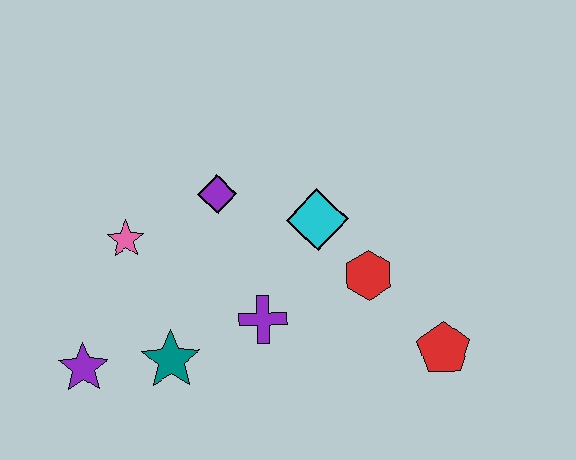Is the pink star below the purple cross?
No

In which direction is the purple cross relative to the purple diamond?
The purple cross is below the purple diamond.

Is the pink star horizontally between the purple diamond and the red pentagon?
No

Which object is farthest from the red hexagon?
The purple star is farthest from the red hexagon.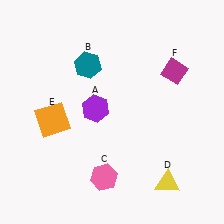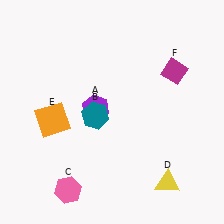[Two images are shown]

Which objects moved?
The objects that moved are: the teal hexagon (B), the pink hexagon (C).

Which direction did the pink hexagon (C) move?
The pink hexagon (C) moved left.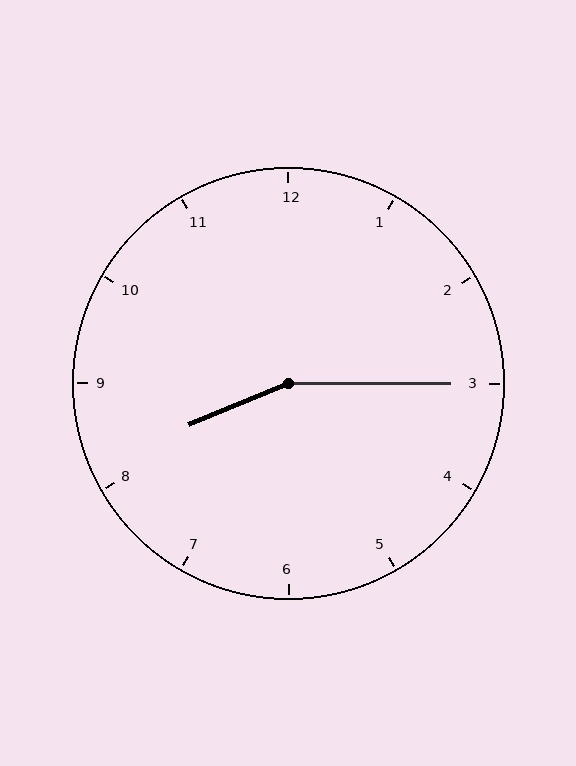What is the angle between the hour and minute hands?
Approximately 158 degrees.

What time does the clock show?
8:15.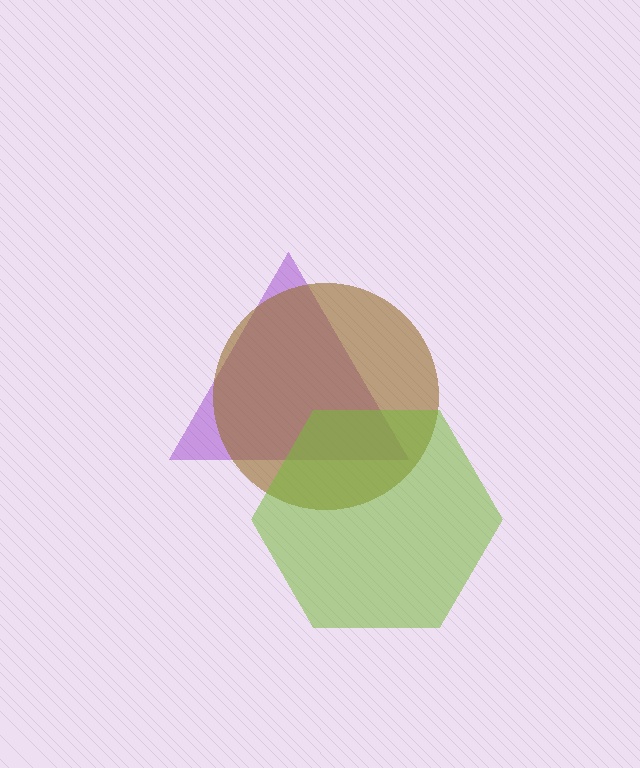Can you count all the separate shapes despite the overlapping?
Yes, there are 3 separate shapes.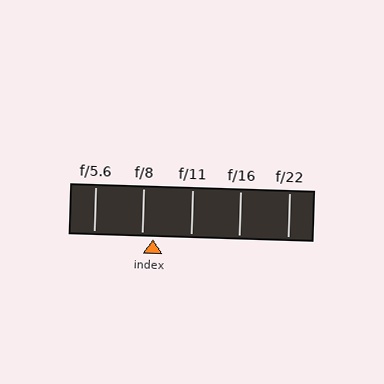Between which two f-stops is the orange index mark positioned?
The index mark is between f/8 and f/11.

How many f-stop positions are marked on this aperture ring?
There are 5 f-stop positions marked.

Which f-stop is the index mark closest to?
The index mark is closest to f/8.